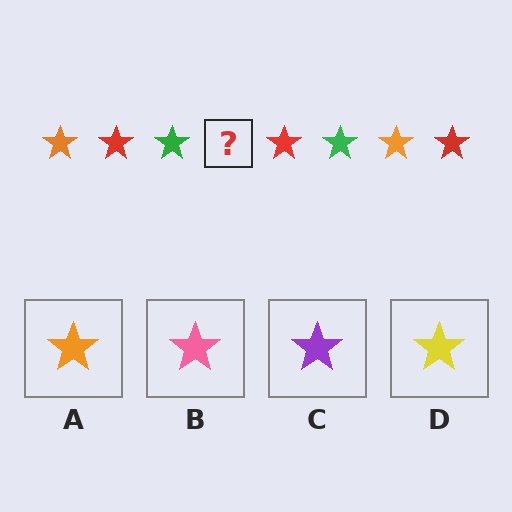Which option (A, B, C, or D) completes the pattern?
A.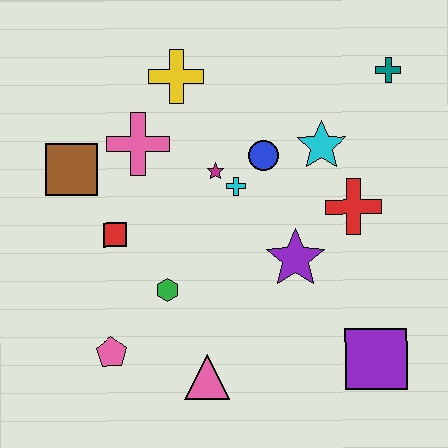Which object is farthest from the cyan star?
The pink pentagon is farthest from the cyan star.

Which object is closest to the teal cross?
The cyan star is closest to the teal cross.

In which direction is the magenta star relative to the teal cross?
The magenta star is to the left of the teal cross.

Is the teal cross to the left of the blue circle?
No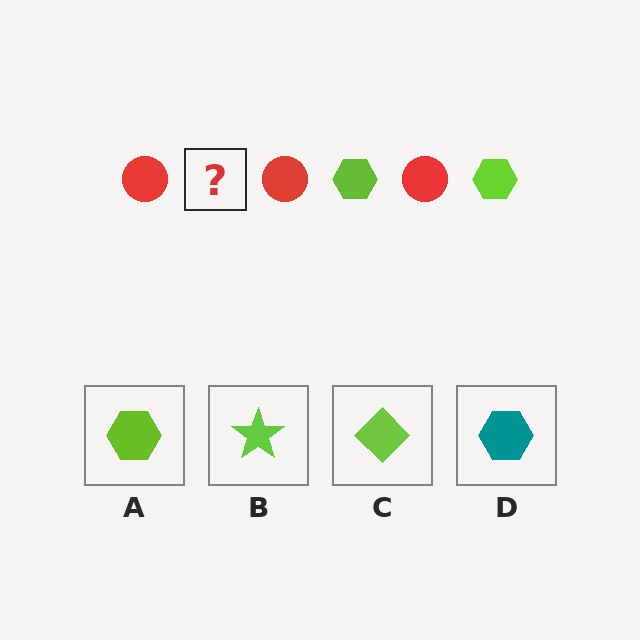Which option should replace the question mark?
Option A.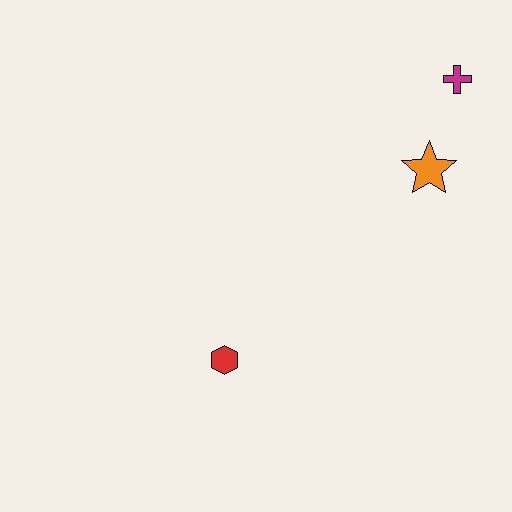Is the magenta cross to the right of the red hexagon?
Yes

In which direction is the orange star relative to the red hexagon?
The orange star is to the right of the red hexagon.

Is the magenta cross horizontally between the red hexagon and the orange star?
No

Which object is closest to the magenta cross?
The orange star is closest to the magenta cross.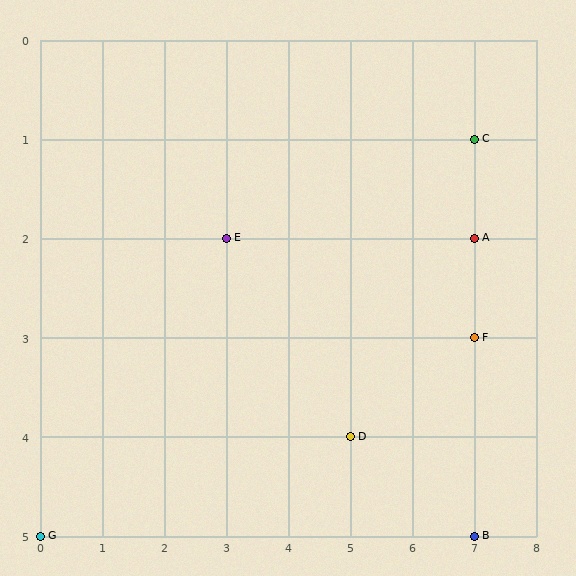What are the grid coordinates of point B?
Point B is at grid coordinates (7, 5).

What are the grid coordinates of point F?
Point F is at grid coordinates (7, 3).